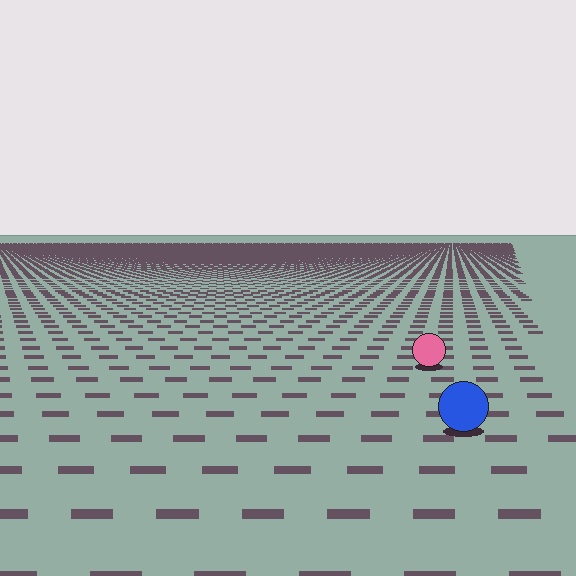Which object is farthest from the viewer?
The pink circle is farthest from the viewer. It appears smaller and the ground texture around it is denser.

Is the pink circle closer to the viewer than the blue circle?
No. The blue circle is closer — you can tell from the texture gradient: the ground texture is coarser near it.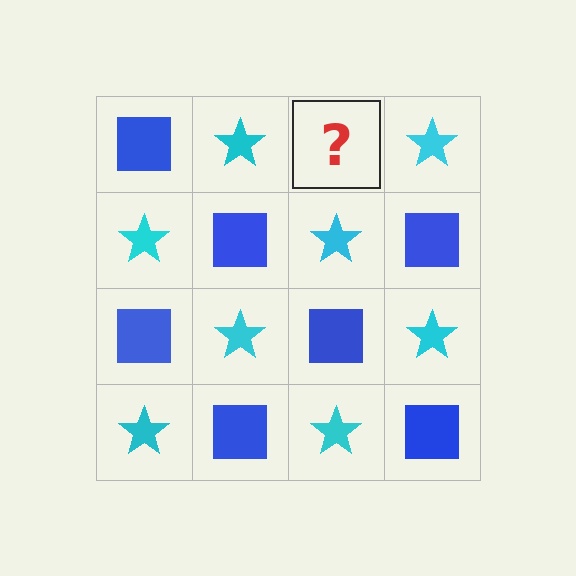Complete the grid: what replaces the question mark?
The question mark should be replaced with a blue square.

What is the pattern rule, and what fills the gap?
The rule is that it alternates blue square and cyan star in a checkerboard pattern. The gap should be filled with a blue square.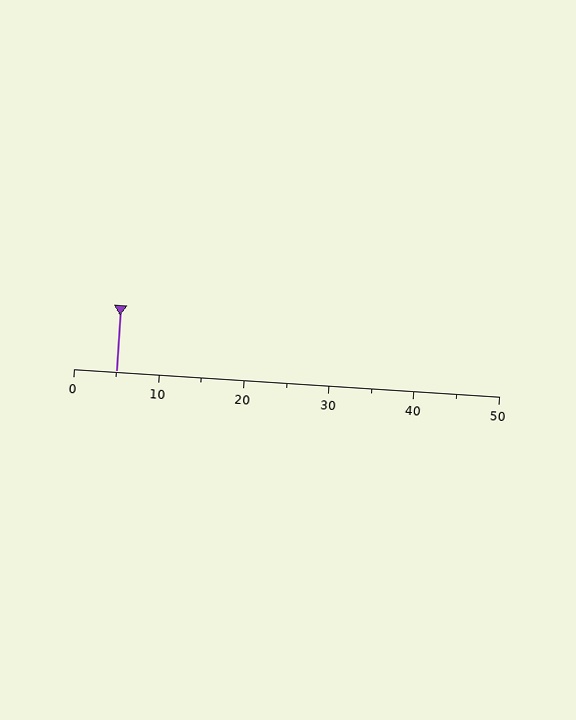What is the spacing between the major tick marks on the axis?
The major ticks are spaced 10 apart.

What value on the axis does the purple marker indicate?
The marker indicates approximately 5.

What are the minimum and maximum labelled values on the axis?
The axis runs from 0 to 50.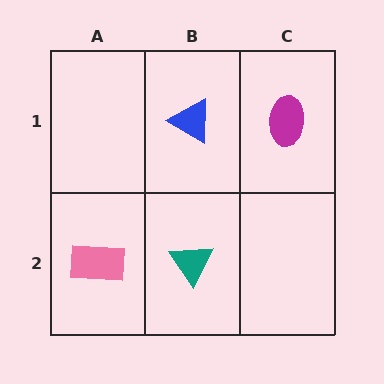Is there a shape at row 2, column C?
No, that cell is empty.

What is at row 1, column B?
A blue triangle.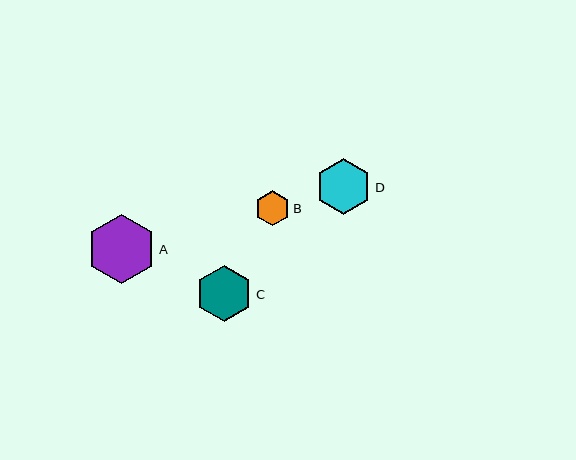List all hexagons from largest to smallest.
From largest to smallest: A, C, D, B.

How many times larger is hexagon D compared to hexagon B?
Hexagon D is approximately 1.6 times the size of hexagon B.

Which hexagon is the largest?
Hexagon A is the largest with a size of approximately 69 pixels.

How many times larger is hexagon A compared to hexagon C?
Hexagon A is approximately 1.2 times the size of hexagon C.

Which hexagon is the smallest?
Hexagon B is the smallest with a size of approximately 35 pixels.